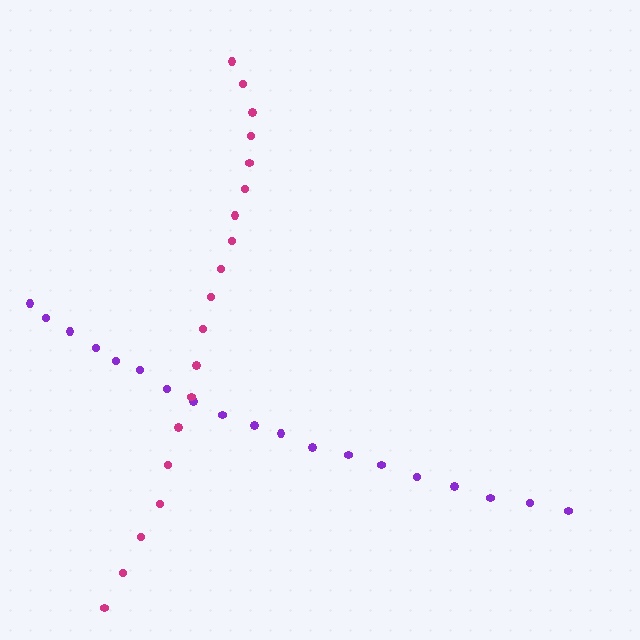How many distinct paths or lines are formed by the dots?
There are 2 distinct paths.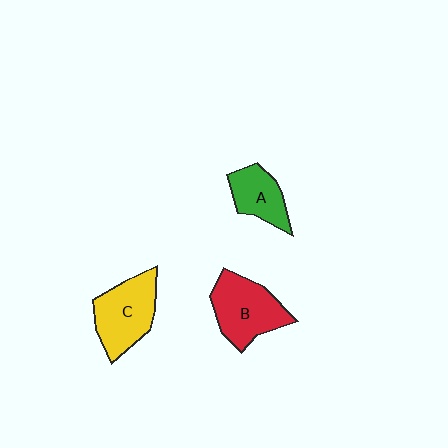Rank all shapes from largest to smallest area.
From largest to smallest: B (red), C (yellow), A (green).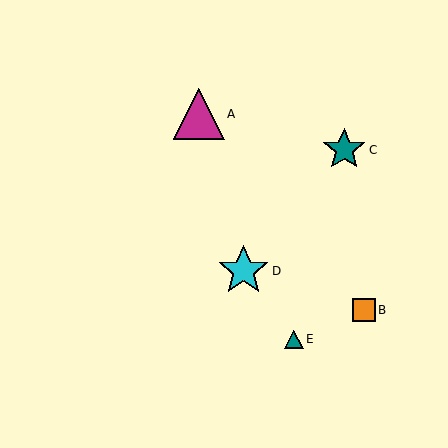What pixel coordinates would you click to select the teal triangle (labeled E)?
Click at (294, 339) to select the teal triangle E.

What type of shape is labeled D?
Shape D is a cyan star.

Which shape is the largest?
The magenta triangle (labeled A) is the largest.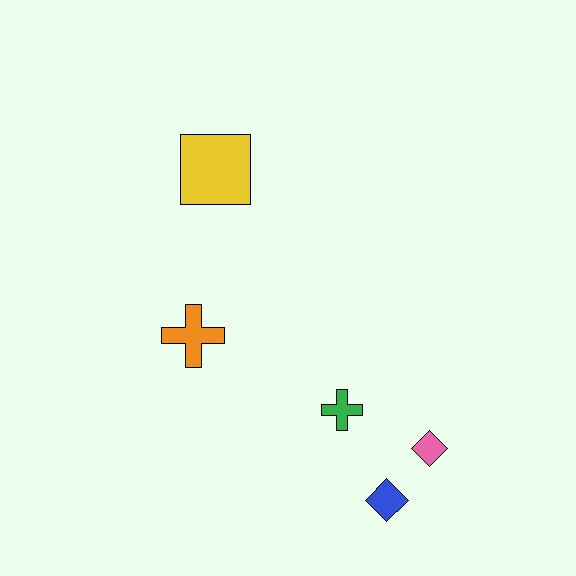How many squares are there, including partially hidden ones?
There is 1 square.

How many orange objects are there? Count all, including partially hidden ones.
There is 1 orange object.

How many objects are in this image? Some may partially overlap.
There are 5 objects.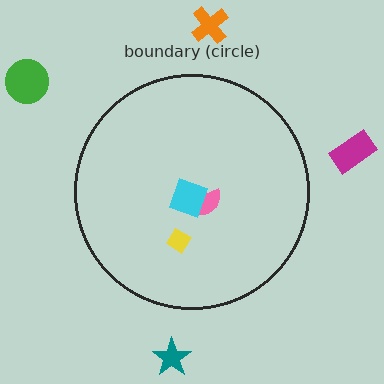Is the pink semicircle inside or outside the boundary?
Inside.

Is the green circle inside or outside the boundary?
Outside.